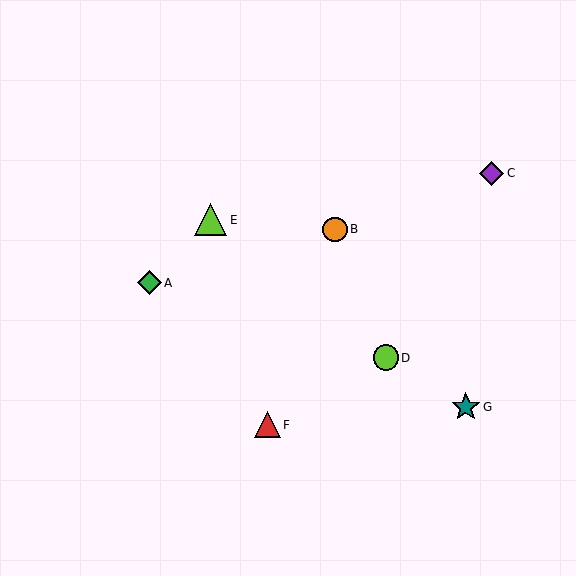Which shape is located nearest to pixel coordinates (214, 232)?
The lime triangle (labeled E) at (211, 220) is nearest to that location.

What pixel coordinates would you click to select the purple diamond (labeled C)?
Click at (491, 173) to select the purple diamond C.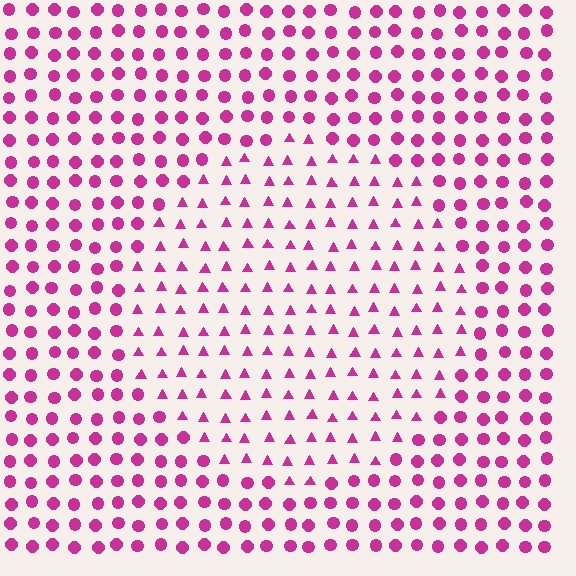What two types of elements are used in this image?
The image uses triangles inside the circle region and circles outside it.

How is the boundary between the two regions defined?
The boundary is defined by a change in element shape: triangles inside vs. circles outside. All elements share the same color and spacing.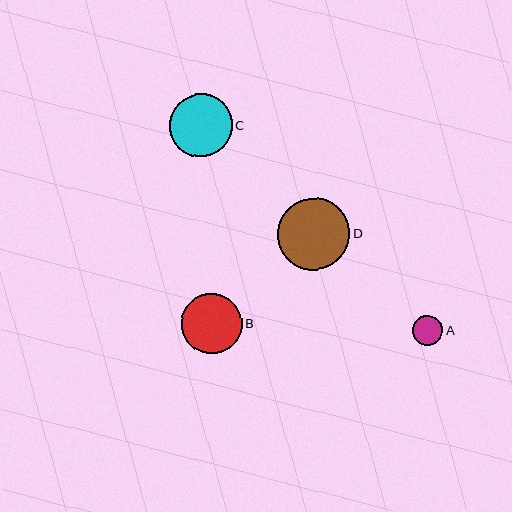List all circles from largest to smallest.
From largest to smallest: D, C, B, A.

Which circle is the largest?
Circle D is the largest with a size of approximately 72 pixels.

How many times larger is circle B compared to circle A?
Circle B is approximately 2.0 times the size of circle A.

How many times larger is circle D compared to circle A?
Circle D is approximately 2.4 times the size of circle A.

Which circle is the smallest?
Circle A is the smallest with a size of approximately 30 pixels.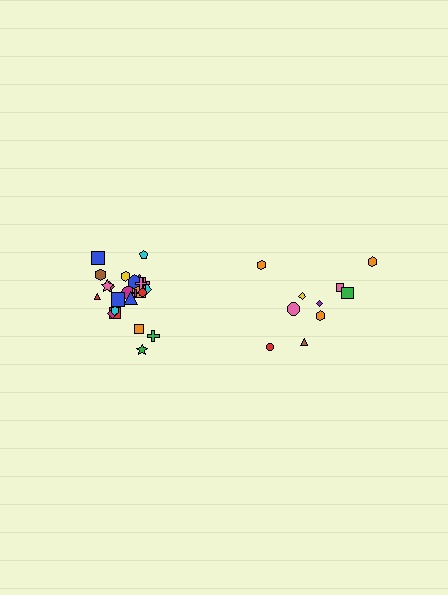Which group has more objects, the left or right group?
The left group.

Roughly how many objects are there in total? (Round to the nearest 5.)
Roughly 35 objects in total.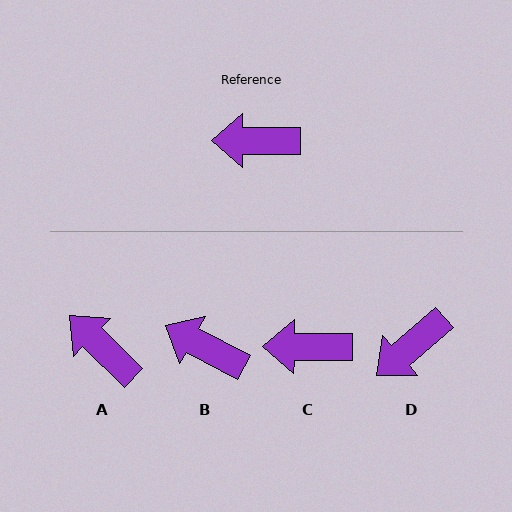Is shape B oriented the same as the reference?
No, it is off by about 28 degrees.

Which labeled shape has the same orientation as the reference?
C.